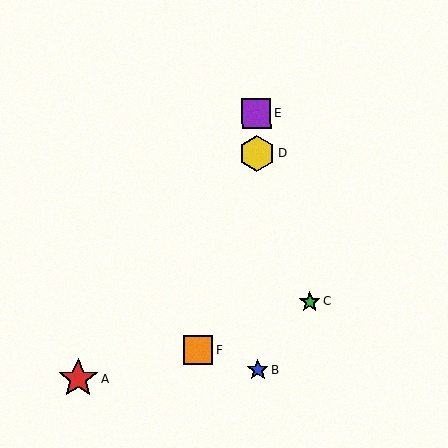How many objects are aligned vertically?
3 objects (B, D, E) are aligned vertically.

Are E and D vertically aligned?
Yes, both are at x≈256.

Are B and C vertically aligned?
No, B is at x≈258 and C is at x≈310.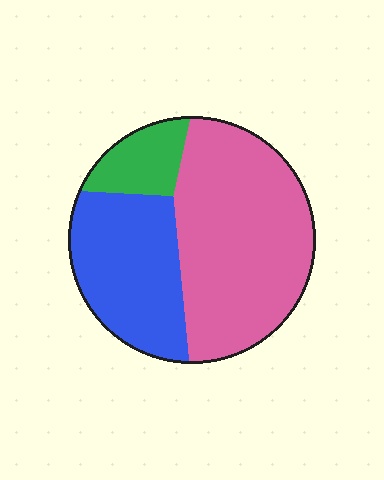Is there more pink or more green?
Pink.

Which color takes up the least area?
Green, at roughly 10%.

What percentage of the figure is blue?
Blue takes up about one third (1/3) of the figure.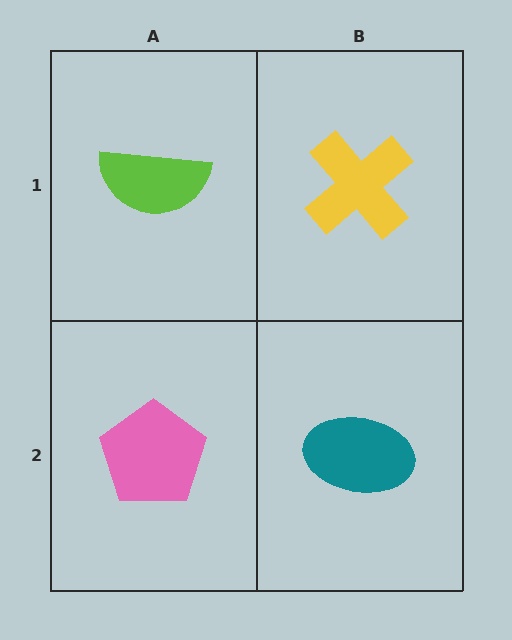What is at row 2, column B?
A teal ellipse.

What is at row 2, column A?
A pink pentagon.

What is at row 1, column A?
A lime semicircle.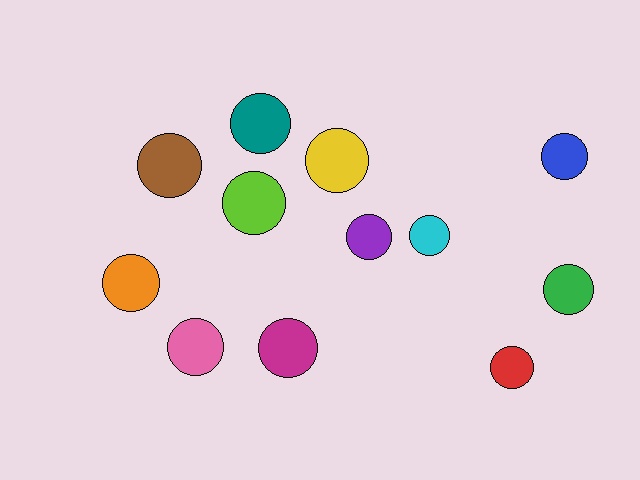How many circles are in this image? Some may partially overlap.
There are 12 circles.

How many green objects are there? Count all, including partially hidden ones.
There is 1 green object.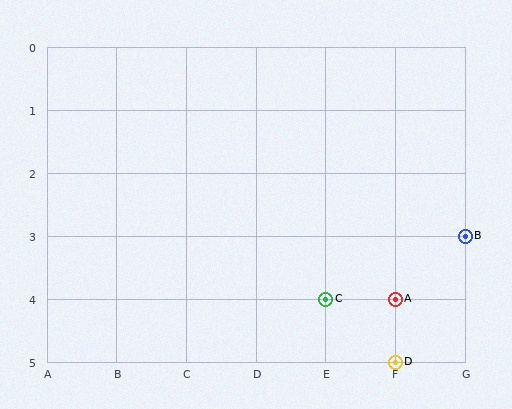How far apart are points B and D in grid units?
Points B and D are 1 column and 2 rows apart (about 2.2 grid units diagonally).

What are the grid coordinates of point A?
Point A is at grid coordinates (F, 4).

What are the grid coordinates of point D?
Point D is at grid coordinates (F, 5).